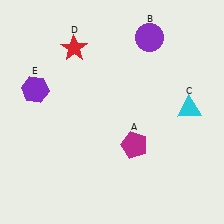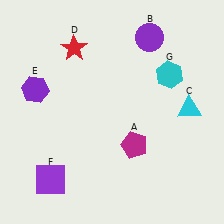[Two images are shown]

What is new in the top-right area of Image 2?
A cyan hexagon (G) was added in the top-right area of Image 2.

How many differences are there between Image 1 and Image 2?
There are 2 differences between the two images.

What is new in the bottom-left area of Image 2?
A purple square (F) was added in the bottom-left area of Image 2.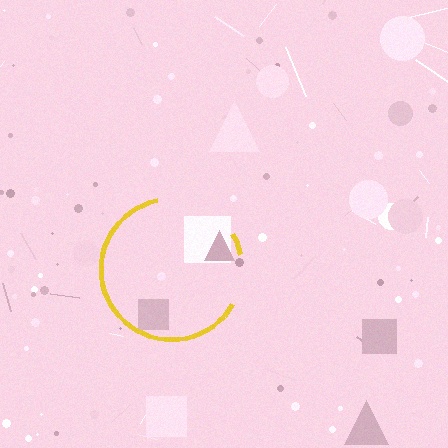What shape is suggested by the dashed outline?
The dashed outline suggests a circle.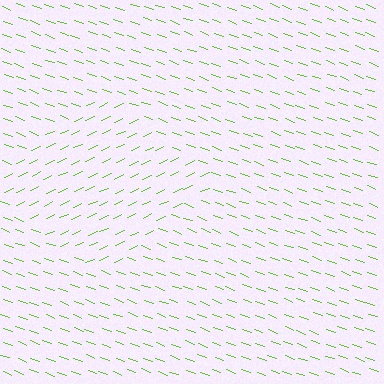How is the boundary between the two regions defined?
The boundary is defined purely by a change in line orientation (approximately 45 degrees difference). All lines are the same color and thickness.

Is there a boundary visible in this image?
Yes, there is a texture boundary formed by a change in line orientation.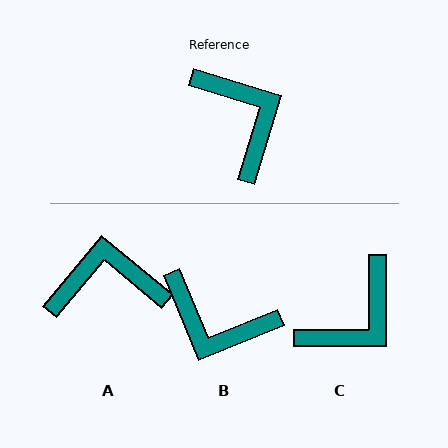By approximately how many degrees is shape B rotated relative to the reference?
Approximately 141 degrees clockwise.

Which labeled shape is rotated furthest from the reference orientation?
B, about 141 degrees away.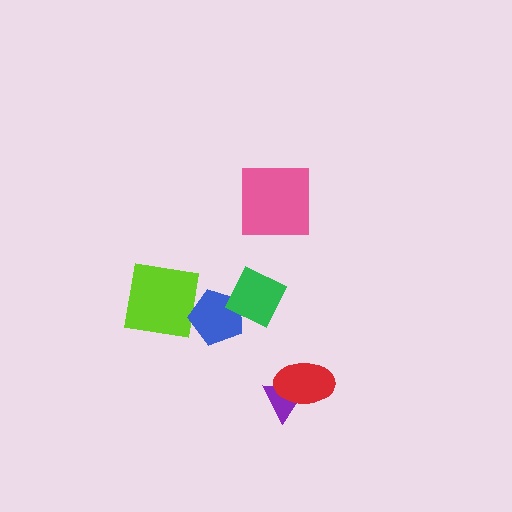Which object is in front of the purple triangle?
The red ellipse is in front of the purple triangle.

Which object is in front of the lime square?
The blue pentagon is in front of the lime square.